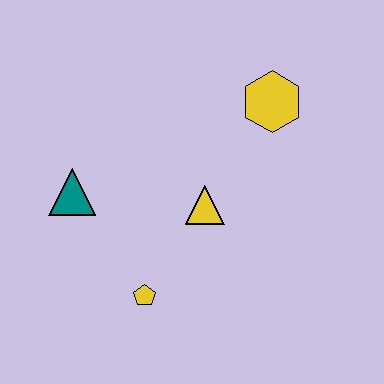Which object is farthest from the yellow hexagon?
The yellow pentagon is farthest from the yellow hexagon.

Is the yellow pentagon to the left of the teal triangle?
No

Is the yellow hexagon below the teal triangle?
No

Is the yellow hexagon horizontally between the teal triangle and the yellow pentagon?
No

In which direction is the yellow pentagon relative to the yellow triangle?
The yellow pentagon is below the yellow triangle.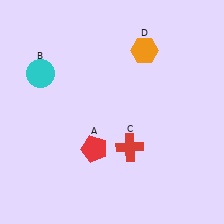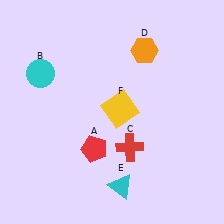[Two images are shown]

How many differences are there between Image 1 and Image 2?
There are 2 differences between the two images.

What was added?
A cyan triangle (E), a yellow square (F) were added in Image 2.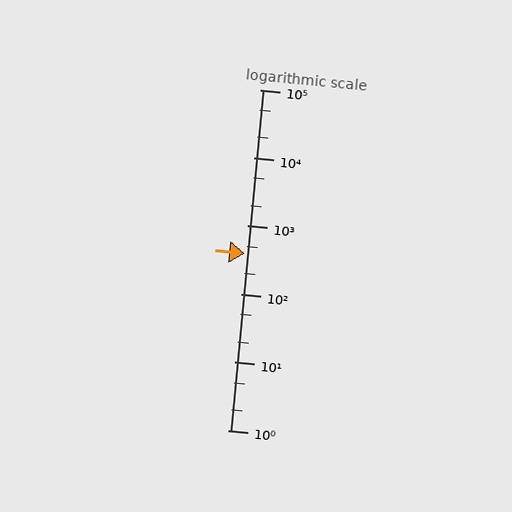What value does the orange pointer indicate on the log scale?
The pointer indicates approximately 400.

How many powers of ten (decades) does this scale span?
The scale spans 5 decades, from 1 to 100000.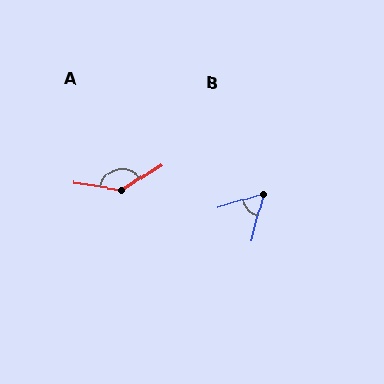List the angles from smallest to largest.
B (59°), A (138°).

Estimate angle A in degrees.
Approximately 138 degrees.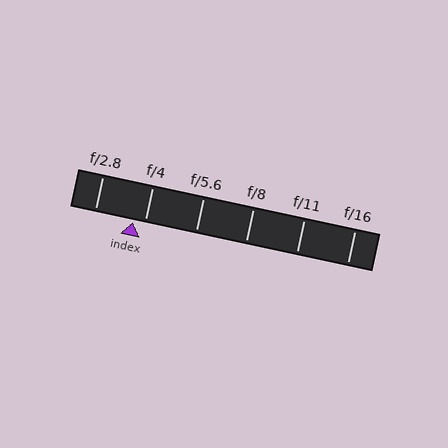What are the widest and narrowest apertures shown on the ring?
The widest aperture shown is f/2.8 and the narrowest is f/16.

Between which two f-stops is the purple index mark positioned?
The index mark is between f/2.8 and f/4.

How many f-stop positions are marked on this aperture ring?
There are 6 f-stop positions marked.